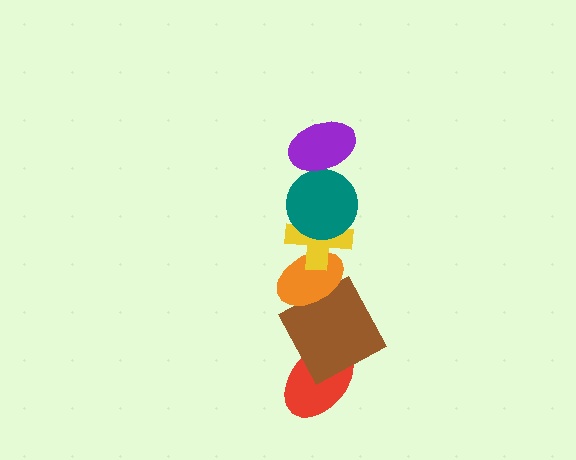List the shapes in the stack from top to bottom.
From top to bottom: the purple ellipse, the teal circle, the yellow cross, the orange ellipse, the brown square, the red ellipse.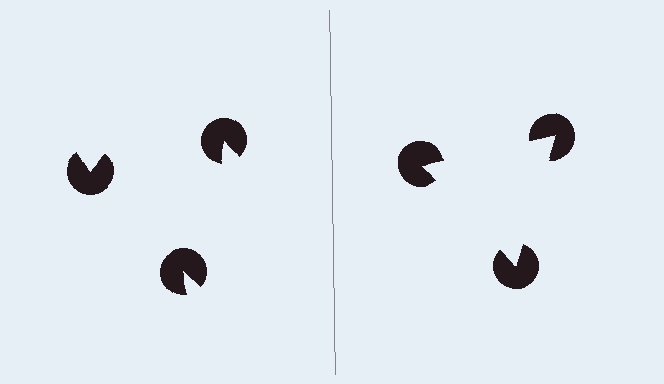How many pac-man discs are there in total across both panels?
6 — 3 on each side.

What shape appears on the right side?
An illusory triangle.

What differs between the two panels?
The pac-man discs are positioned identically on both sides; only the wedge orientations differ. On the right they align to a triangle; on the left they are misaligned.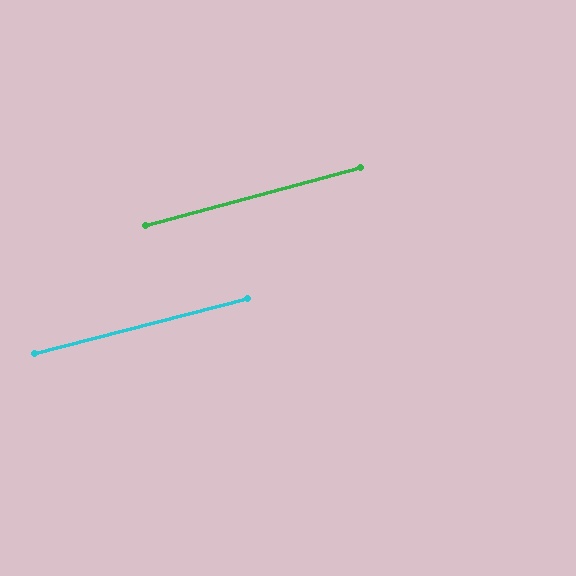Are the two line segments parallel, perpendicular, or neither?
Parallel — their directions differ by only 0.7°.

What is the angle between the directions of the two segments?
Approximately 1 degree.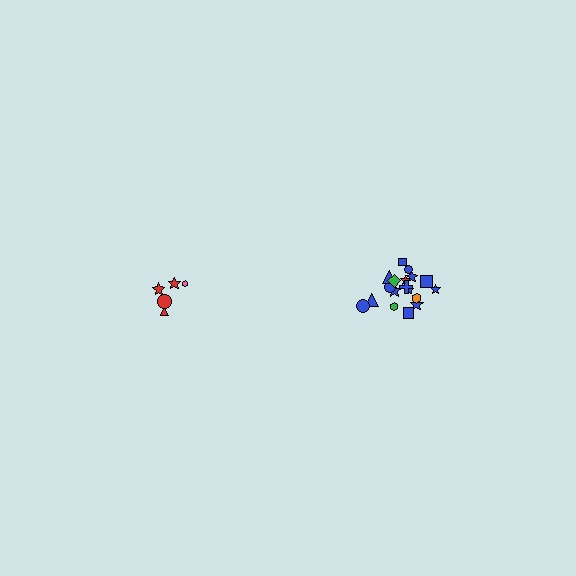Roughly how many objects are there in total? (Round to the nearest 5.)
Roughly 25 objects in total.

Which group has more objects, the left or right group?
The right group.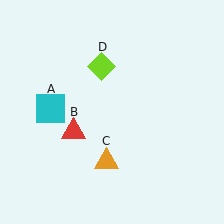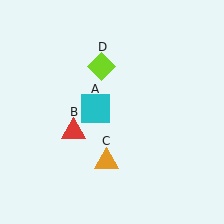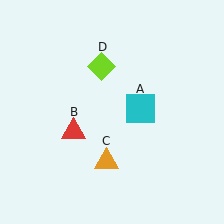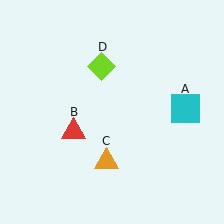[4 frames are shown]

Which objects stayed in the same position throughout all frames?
Red triangle (object B) and orange triangle (object C) and lime diamond (object D) remained stationary.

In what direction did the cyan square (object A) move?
The cyan square (object A) moved right.